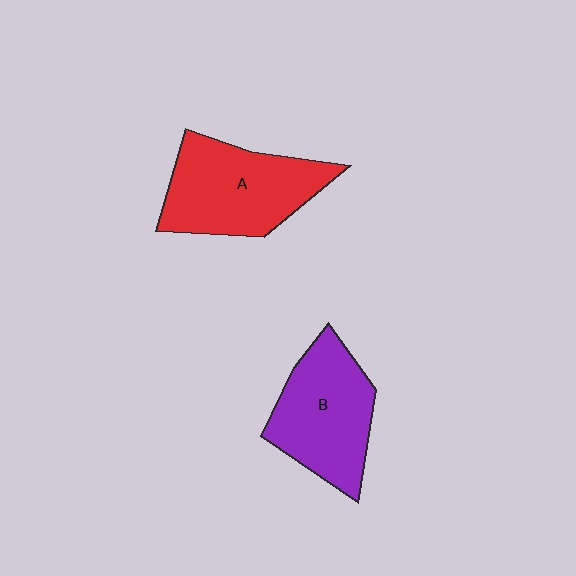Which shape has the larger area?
Shape A (red).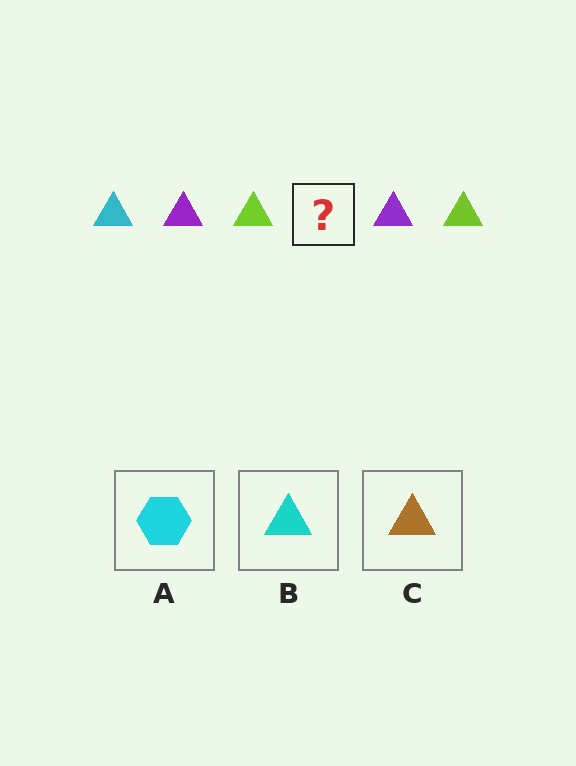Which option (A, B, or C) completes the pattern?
B.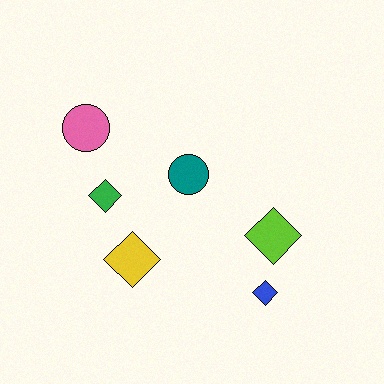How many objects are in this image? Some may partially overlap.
There are 6 objects.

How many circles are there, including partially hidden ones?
There are 2 circles.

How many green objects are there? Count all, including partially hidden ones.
There is 1 green object.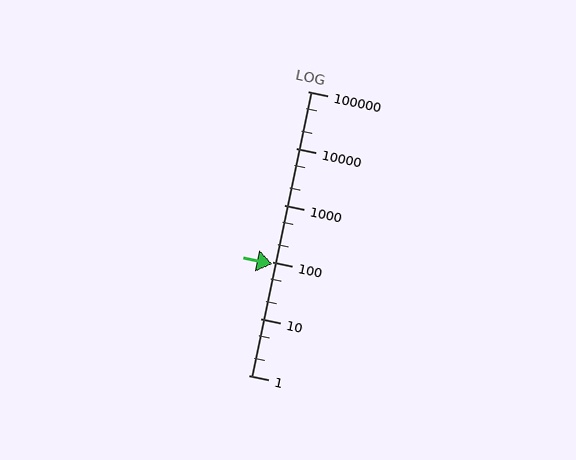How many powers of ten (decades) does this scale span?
The scale spans 5 decades, from 1 to 100000.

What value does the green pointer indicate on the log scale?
The pointer indicates approximately 89.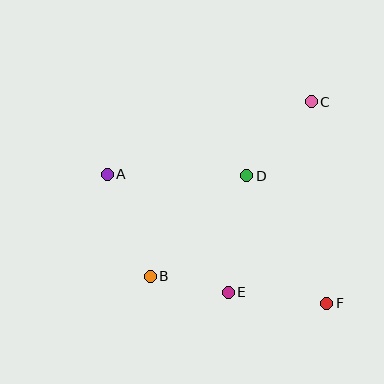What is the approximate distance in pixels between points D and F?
The distance between D and F is approximately 150 pixels.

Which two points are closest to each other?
Points B and E are closest to each other.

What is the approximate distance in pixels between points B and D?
The distance between B and D is approximately 139 pixels.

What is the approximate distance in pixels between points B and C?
The distance between B and C is approximately 237 pixels.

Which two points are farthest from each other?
Points A and F are farthest from each other.